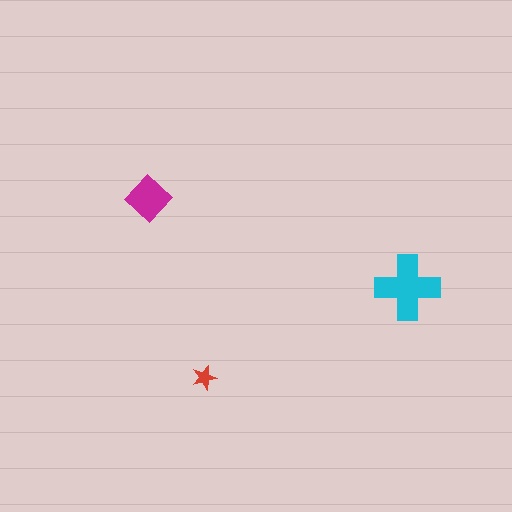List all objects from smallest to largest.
The red star, the magenta diamond, the cyan cross.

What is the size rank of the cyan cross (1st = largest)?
1st.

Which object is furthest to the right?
The cyan cross is rightmost.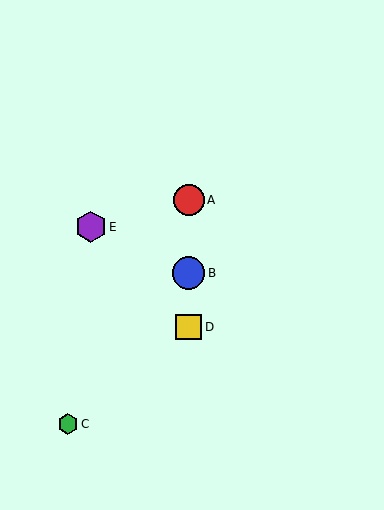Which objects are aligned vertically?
Objects A, B, D are aligned vertically.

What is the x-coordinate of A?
Object A is at x≈189.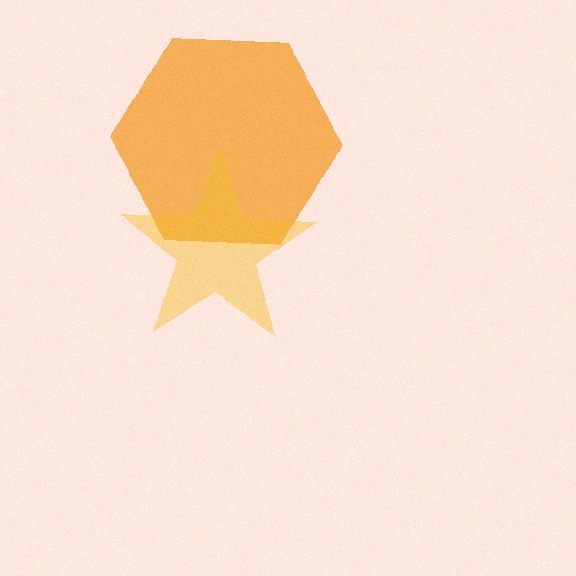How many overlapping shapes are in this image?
There are 2 overlapping shapes in the image.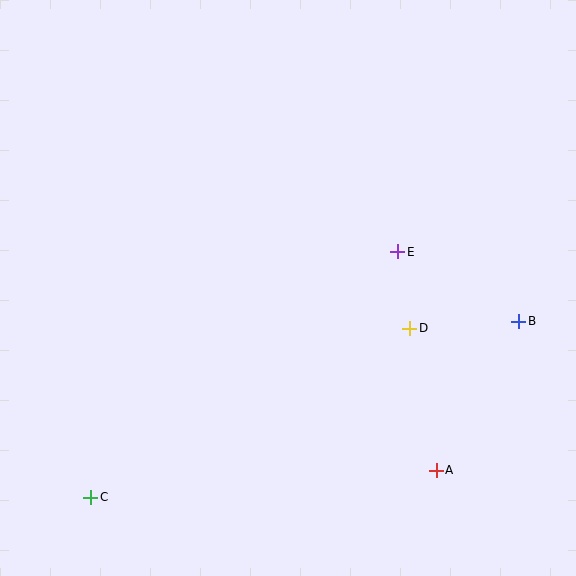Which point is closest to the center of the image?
Point E at (398, 252) is closest to the center.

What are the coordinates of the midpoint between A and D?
The midpoint between A and D is at (423, 399).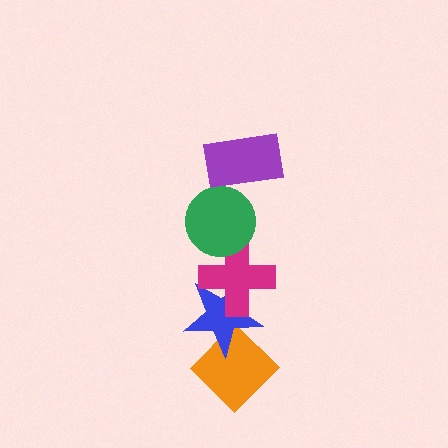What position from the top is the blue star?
The blue star is 4th from the top.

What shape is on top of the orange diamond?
The blue star is on top of the orange diamond.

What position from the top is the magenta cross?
The magenta cross is 3rd from the top.